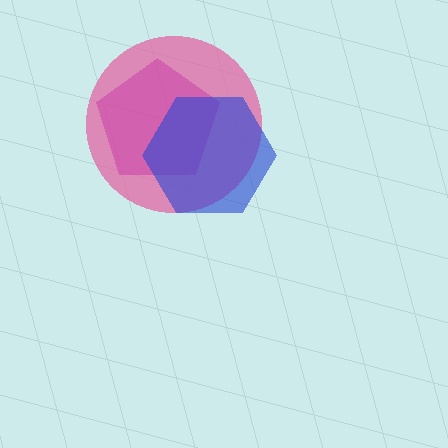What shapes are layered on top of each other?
The layered shapes are: a pink circle, a magenta pentagon, a blue hexagon.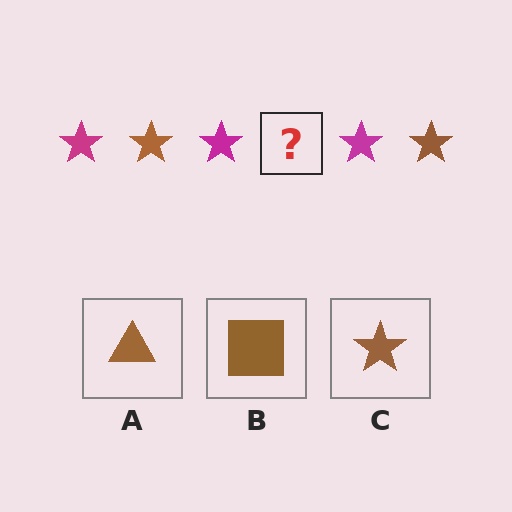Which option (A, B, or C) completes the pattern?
C.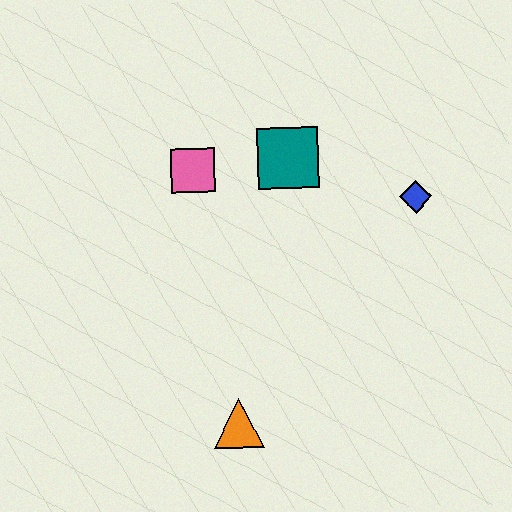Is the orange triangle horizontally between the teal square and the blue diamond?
No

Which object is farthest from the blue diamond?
The orange triangle is farthest from the blue diamond.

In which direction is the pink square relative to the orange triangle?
The pink square is above the orange triangle.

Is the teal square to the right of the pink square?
Yes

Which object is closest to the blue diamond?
The teal square is closest to the blue diamond.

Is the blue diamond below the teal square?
Yes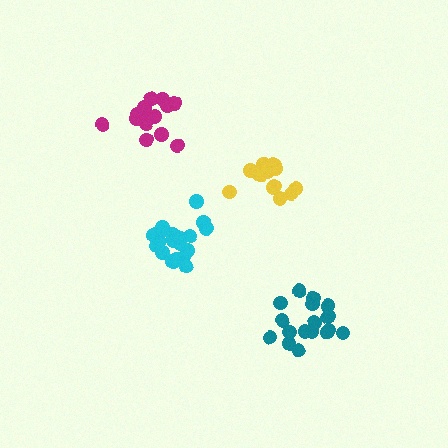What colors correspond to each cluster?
The clusters are colored: teal, cyan, magenta, yellow.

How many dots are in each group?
Group 1: 19 dots, Group 2: 19 dots, Group 3: 14 dots, Group 4: 14 dots (66 total).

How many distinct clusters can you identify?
There are 4 distinct clusters.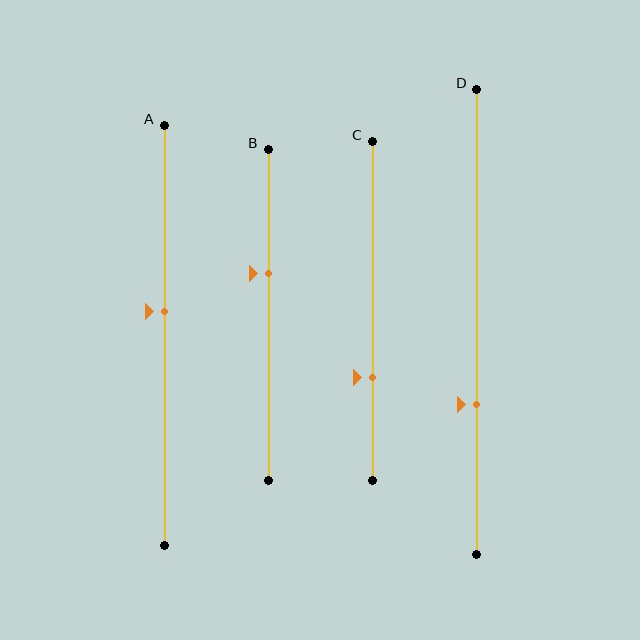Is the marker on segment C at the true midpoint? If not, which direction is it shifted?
No, the marker on segment C is shifted downward by about 19% of the segment length.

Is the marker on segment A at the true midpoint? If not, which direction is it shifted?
No, the marker on segment A is shifted upward by about 6% of the segment length.